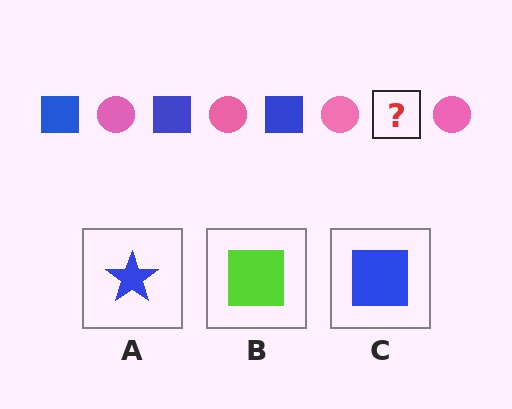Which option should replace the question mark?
Option C.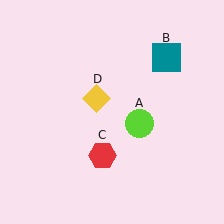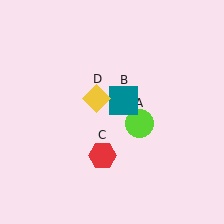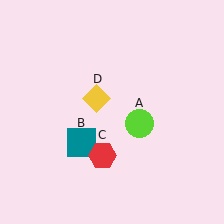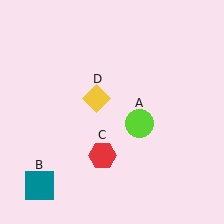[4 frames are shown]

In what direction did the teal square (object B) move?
The teal square (object B) moved down and to the left.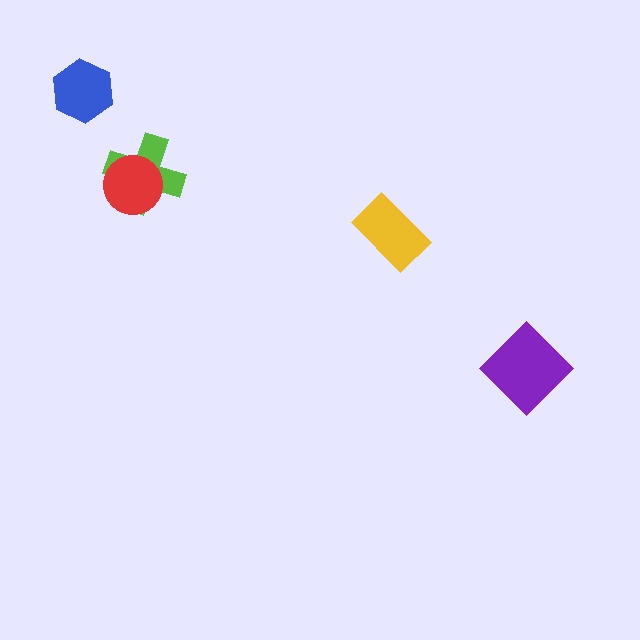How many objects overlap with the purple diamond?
0 objects overlap with the purple diamond.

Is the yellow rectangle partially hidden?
No, no other shape covers it.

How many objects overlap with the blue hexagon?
0 objects overlap with the blue hexagon.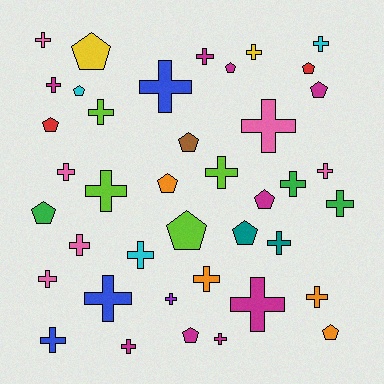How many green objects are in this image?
There are 3 green objects.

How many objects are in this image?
There are 40 objects.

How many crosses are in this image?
There are 26 crosses.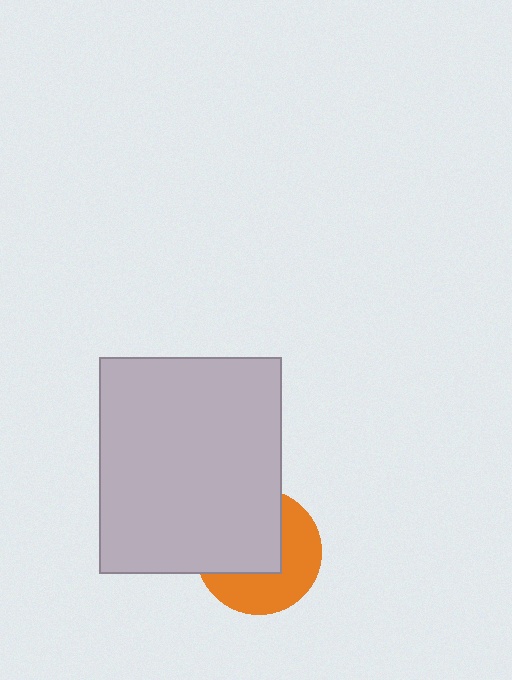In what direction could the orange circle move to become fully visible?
The orange circle could move toward the lower-right. That would shift it out from behind the light gray rectangle entirely.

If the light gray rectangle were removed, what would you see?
You would see the complete orange circle.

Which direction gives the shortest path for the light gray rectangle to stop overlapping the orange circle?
Moving toward the upper-left gives the shortest separation.